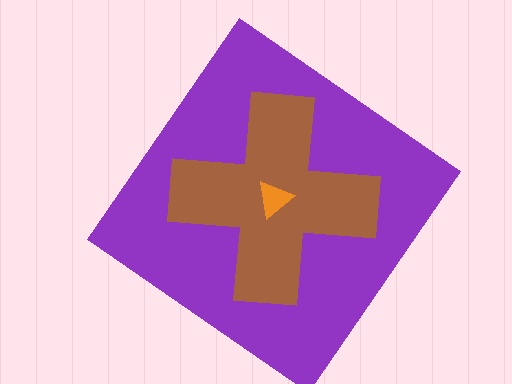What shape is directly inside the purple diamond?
The brown cross.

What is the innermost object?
The orange triangle.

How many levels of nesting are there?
3.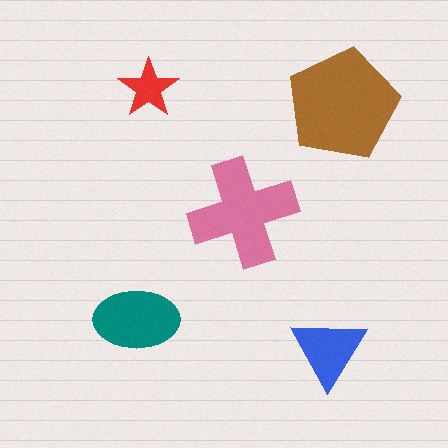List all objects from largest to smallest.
The brown pentagon, the pink cross, the teal ellipse, the blue triangle, the red star.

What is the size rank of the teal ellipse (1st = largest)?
3rd.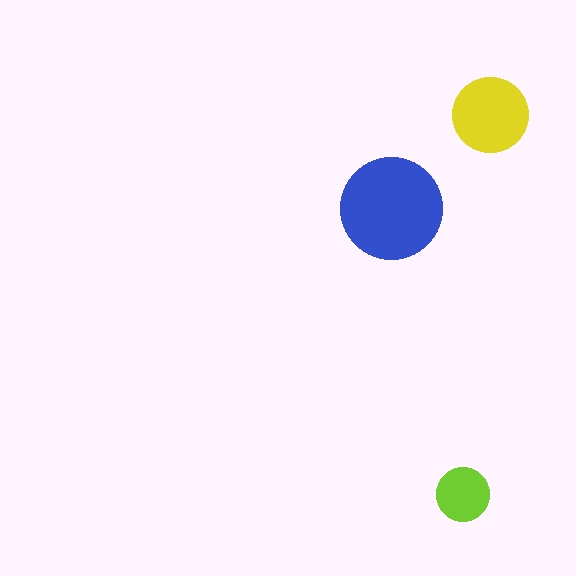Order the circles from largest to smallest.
the blue one, the yellow one, the lime one.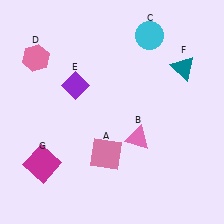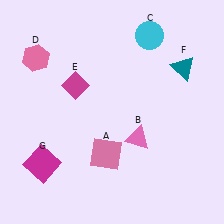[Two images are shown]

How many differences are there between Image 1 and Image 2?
There is 1 difference between the two images.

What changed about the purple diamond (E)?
In Image 1, E is purple. In Image 2, it changed to magenta.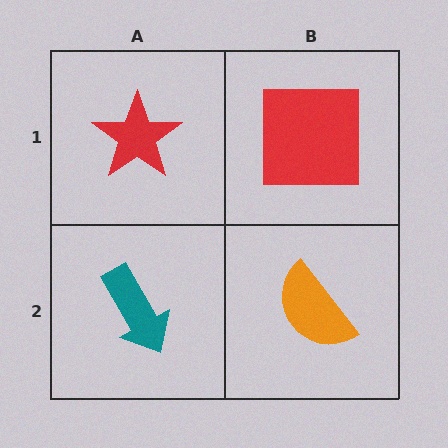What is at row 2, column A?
A teal arrow.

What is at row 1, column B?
A red square.